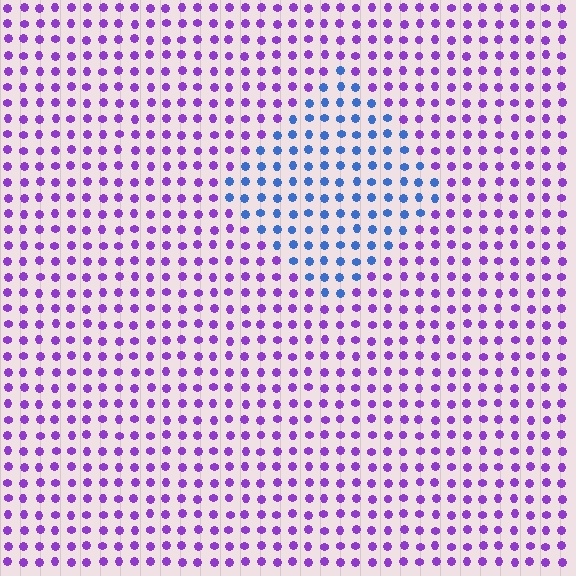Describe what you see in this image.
The image is filled with small purple elements in a uniform arrangement. A diamond-shaped region is visible where the elements are tinted to a slightly different hue, forming a subtle color boundary.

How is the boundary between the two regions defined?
The boundary is defined purely by a slight shift in hue (about 57 degrees). Spacing, size, and orientation are identical on both sides.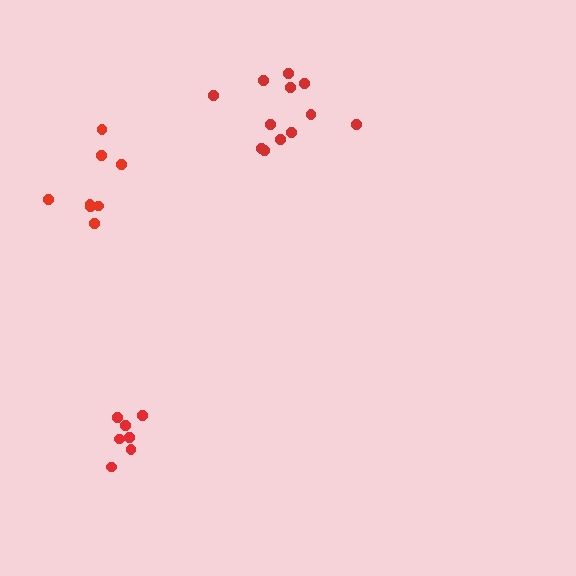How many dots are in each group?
Group 1: 12 dots, Group 2: 7 dots, Group 3: 8 dots (27 total).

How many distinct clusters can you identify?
There are 3 distinct clusters.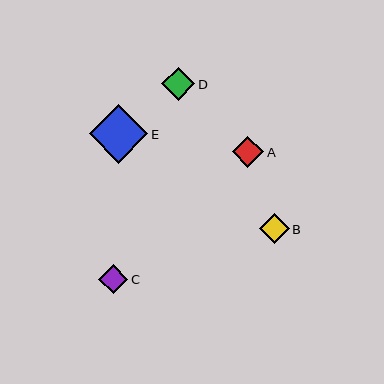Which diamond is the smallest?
Diamond B is the smallest with a size of approximately 29 pixels.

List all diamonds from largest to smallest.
From largest to smallest: E, D, A, C, B.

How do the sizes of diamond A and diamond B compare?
Diamond A and diamond B are approximately the same size.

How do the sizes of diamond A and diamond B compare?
Diamond A and diamond B are approximately the same size.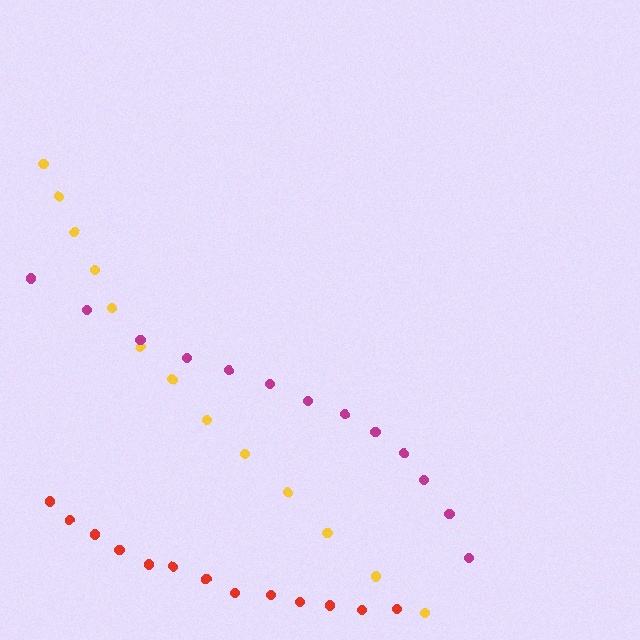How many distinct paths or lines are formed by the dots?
There are 3 distinct paths.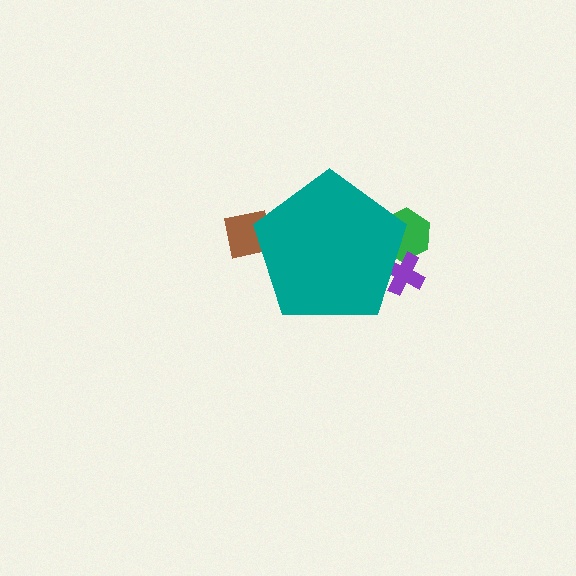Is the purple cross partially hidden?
Yes, the purple cross is partially hidden behind the teal pentagon.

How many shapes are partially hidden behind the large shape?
3 shapes are partially hidden.